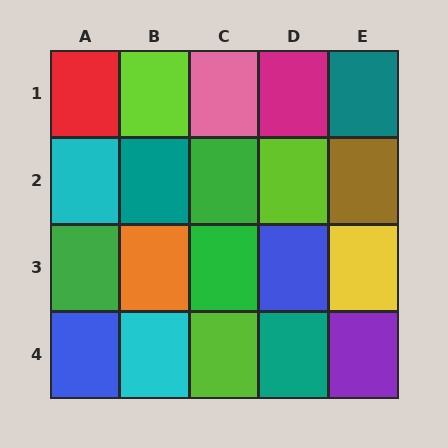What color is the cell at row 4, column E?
Purple.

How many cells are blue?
2 cells are blue.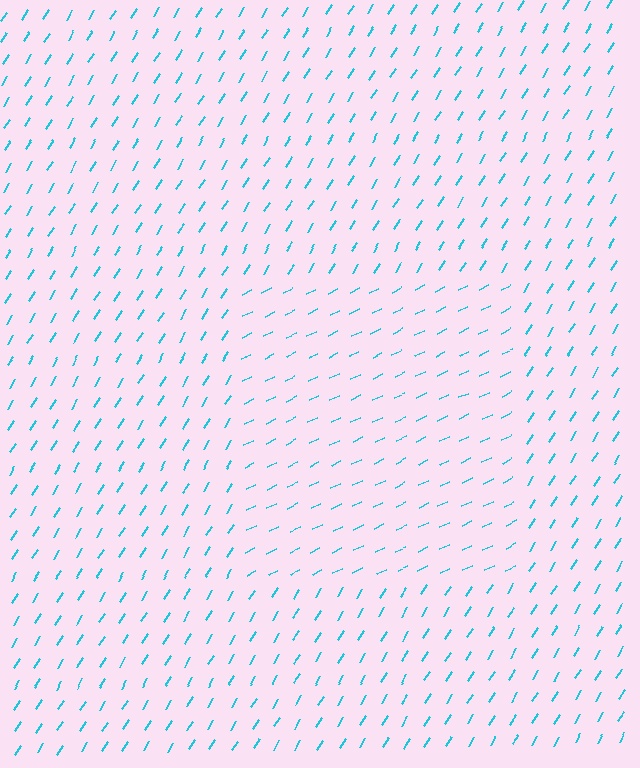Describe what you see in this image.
The image is filled with small cyan line segments. A rectangle region in the image has lines oriented differently from the surrounding lines, creating a visible texture boundary.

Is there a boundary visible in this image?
Yes, there is a texture boundary formed by a change in line orientation.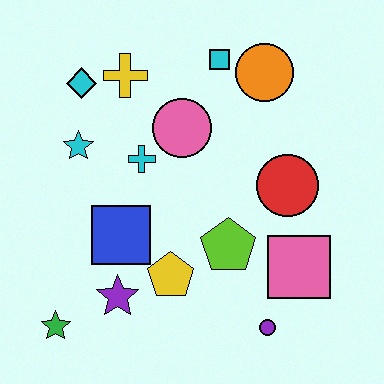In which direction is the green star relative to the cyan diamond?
The green star is below the cyan diamond.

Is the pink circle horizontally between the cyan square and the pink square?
No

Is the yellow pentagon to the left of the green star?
No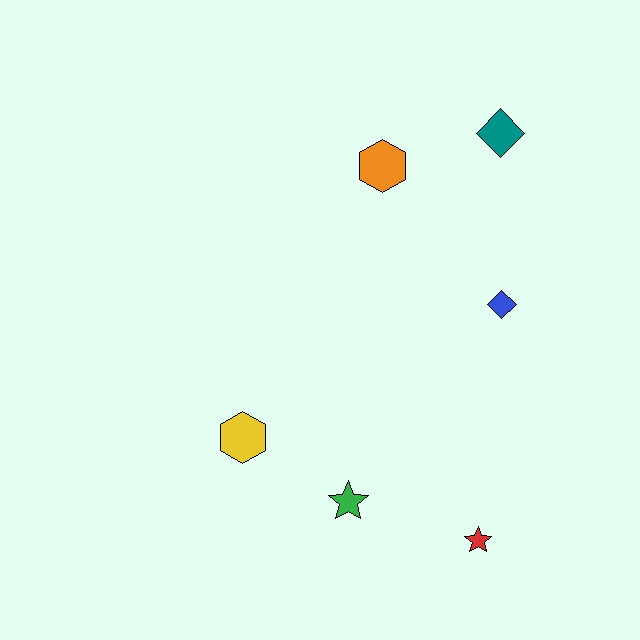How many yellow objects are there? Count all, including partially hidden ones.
There is 1 yellow object.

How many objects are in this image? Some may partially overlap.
There are 6 objects.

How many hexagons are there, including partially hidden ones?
There are 2 hexagons.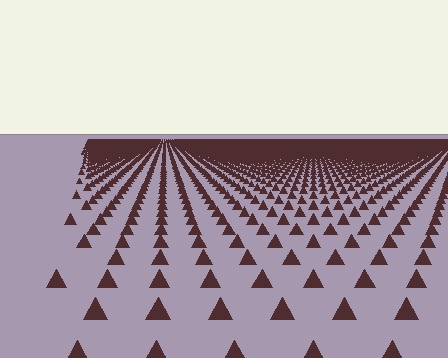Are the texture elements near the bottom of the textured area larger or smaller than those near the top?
Larger. Near the bottom, elements are closer to the viewer and appear at a bigger on-screen size.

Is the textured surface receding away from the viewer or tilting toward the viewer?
The surface is receding away from the viewer. Texture elements get smaller and denser toward the top.